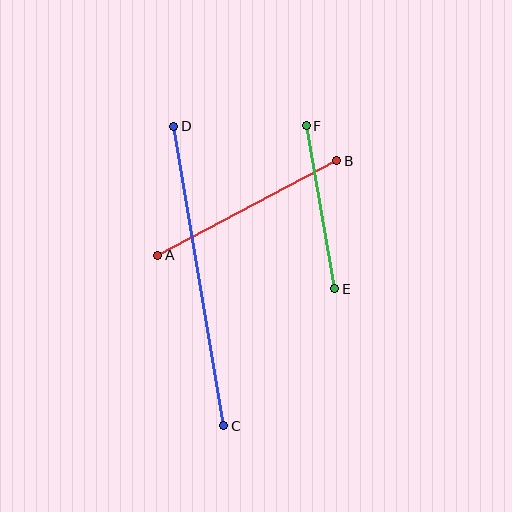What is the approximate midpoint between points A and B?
The midpoint is at approximately (247, 208) pixels.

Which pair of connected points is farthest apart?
Points C and D are farthest apart.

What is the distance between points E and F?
The distance is approximately 166 pixels.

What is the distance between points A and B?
The distance is approximately 202 pixels.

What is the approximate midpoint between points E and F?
The midpoint is at approximately (320, 207) pixels.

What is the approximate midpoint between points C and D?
The midpoint is at approximately (199, 276) pixels.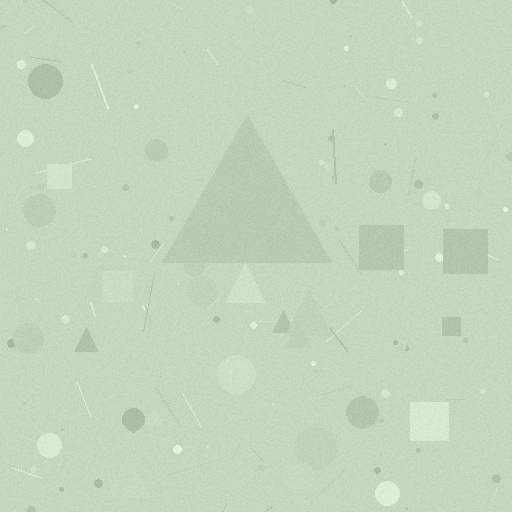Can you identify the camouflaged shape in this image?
The camouflaged shape is a triangle.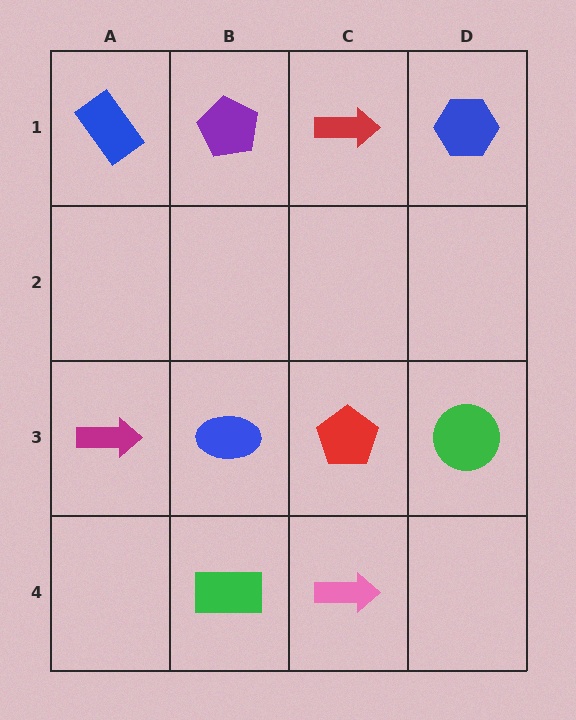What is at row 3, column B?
A blue ellipse.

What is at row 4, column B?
A green rectangle.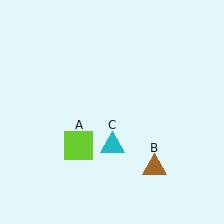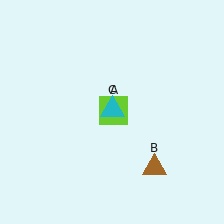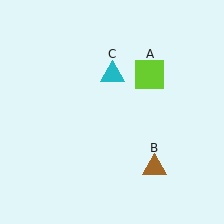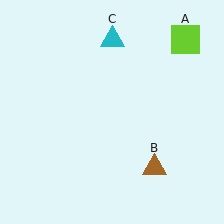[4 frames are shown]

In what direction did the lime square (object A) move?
The lime square (object A) moved up and to the right.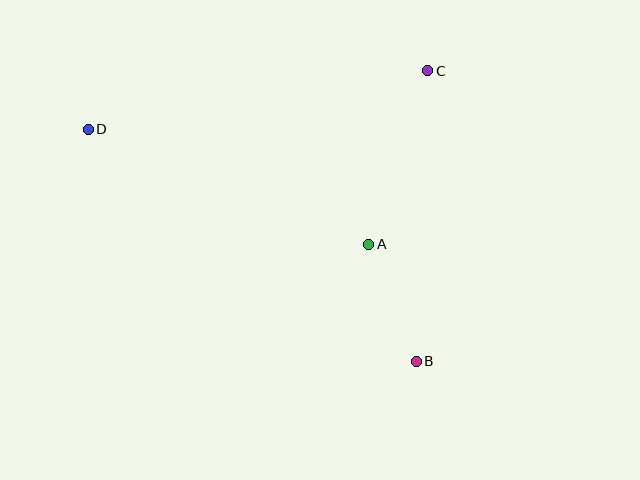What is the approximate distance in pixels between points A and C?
The distance between A and C is approximately 183 pixels.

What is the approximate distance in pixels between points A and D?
The distance between A and D is approximately 303 pixels.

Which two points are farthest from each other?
Points B and D are farthest from each other.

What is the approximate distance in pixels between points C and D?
The distance between C and D is approximately 345 pixels.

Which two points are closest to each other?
Points A and B are closest to each other.